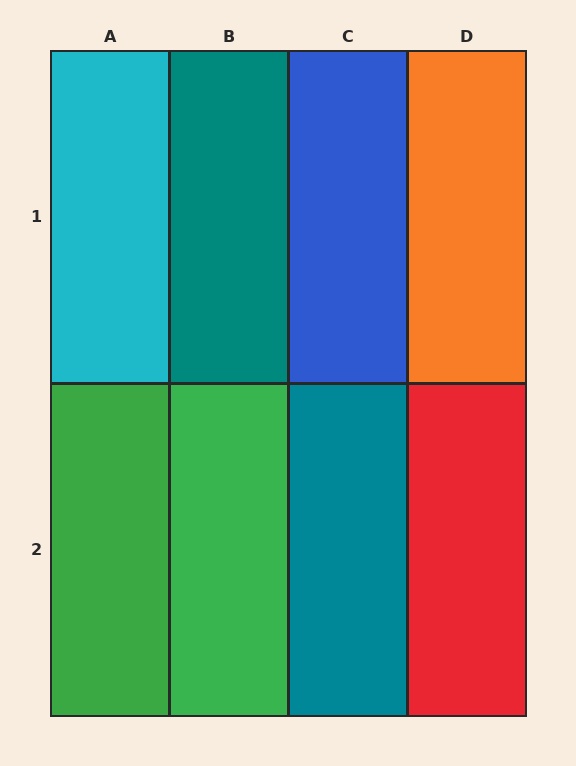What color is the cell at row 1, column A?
Cyan.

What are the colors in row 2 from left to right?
Green, green, teal, red.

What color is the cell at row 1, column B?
Teal.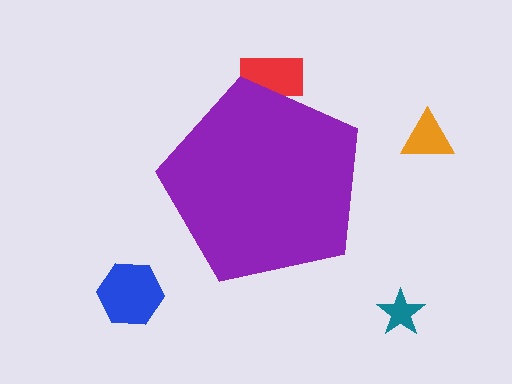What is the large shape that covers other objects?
A purple pentagon.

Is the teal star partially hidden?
No, the teal star is fully visible.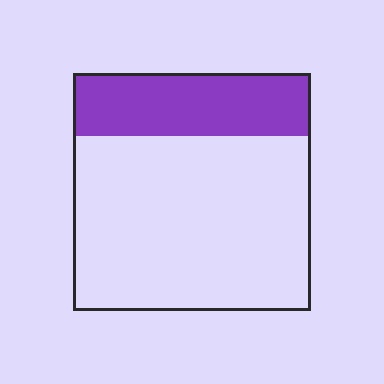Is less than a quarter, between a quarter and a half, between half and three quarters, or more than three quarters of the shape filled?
Between a quarter and a half.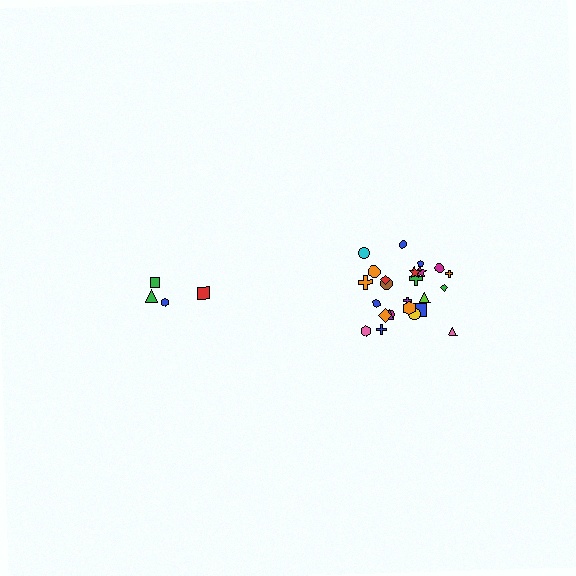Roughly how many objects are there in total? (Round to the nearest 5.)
Roughly 30 objects in total.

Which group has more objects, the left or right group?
The right group.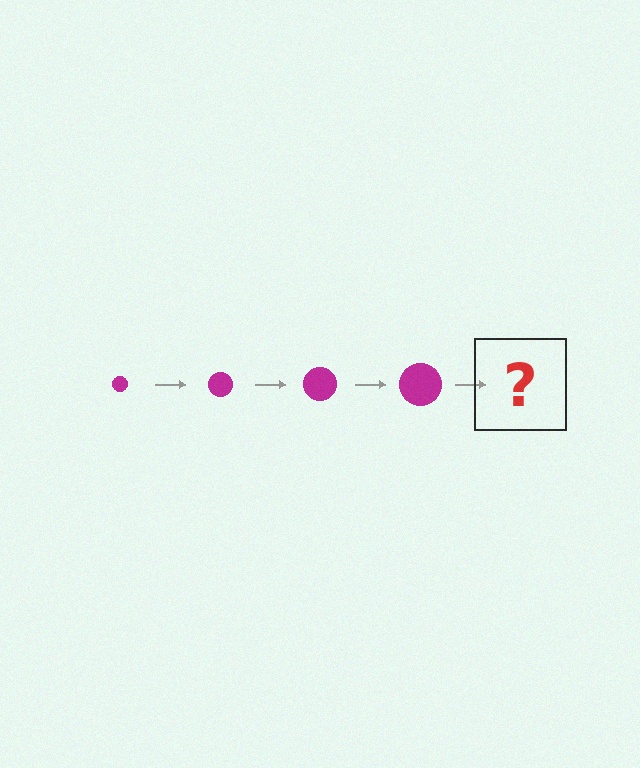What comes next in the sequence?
The next element should be a magenta circle, larger than the previous one.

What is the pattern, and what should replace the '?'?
The pattern is that the circle gets progressively larger each step. The '?' should be a magenta circle, larger than the previous one.